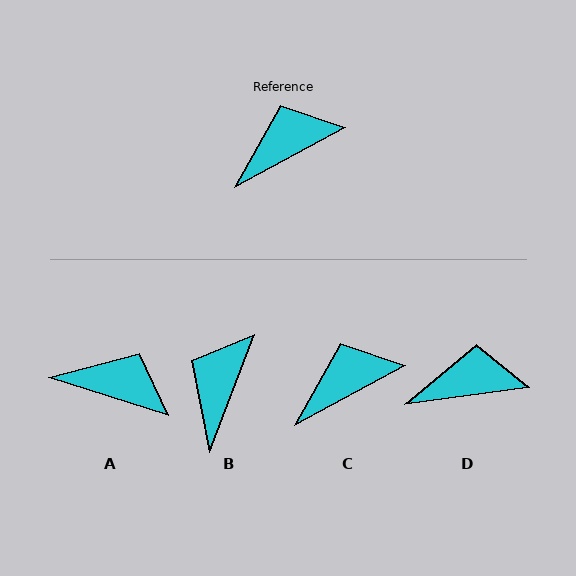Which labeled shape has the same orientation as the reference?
C.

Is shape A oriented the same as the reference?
No, it is off by about 46 degrees.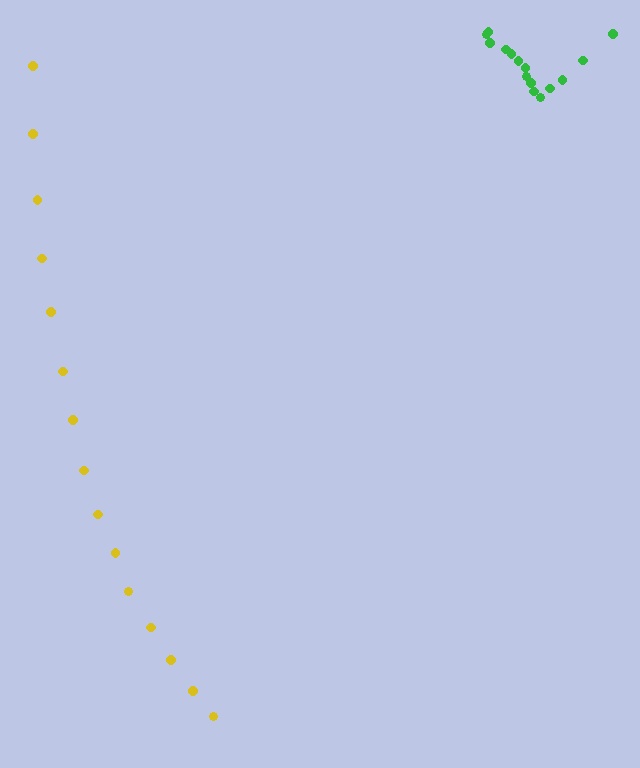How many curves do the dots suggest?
There are 2 distinct paths.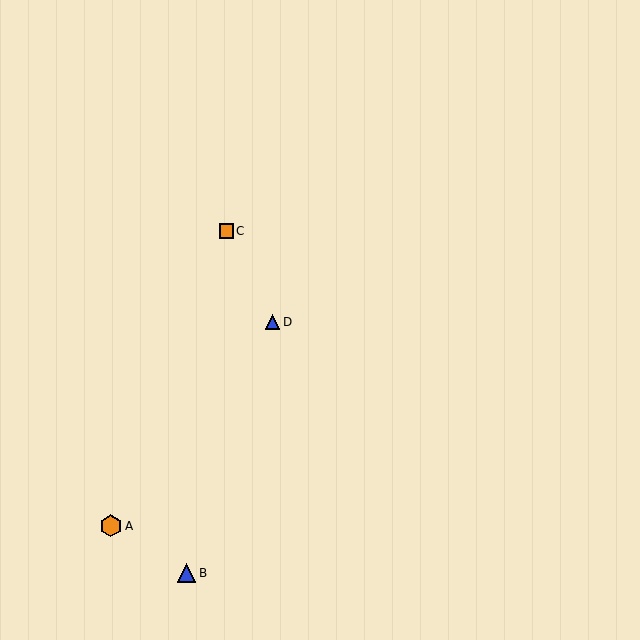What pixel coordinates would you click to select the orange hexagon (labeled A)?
Click at (111, 526) to select the orange hexagon A.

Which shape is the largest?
The orange hexagon (labeled A) is the largest.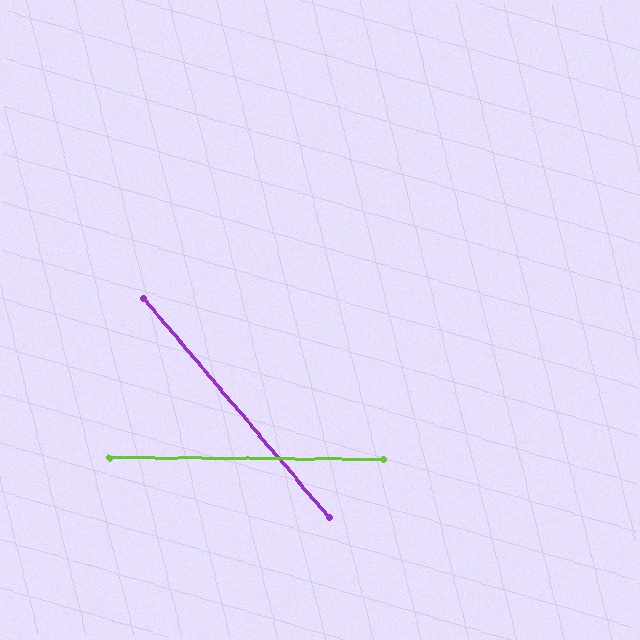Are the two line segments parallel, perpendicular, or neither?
Neither parallel nor perpendicular — they differ by about 49°.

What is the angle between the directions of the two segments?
Approximately 49 degrees.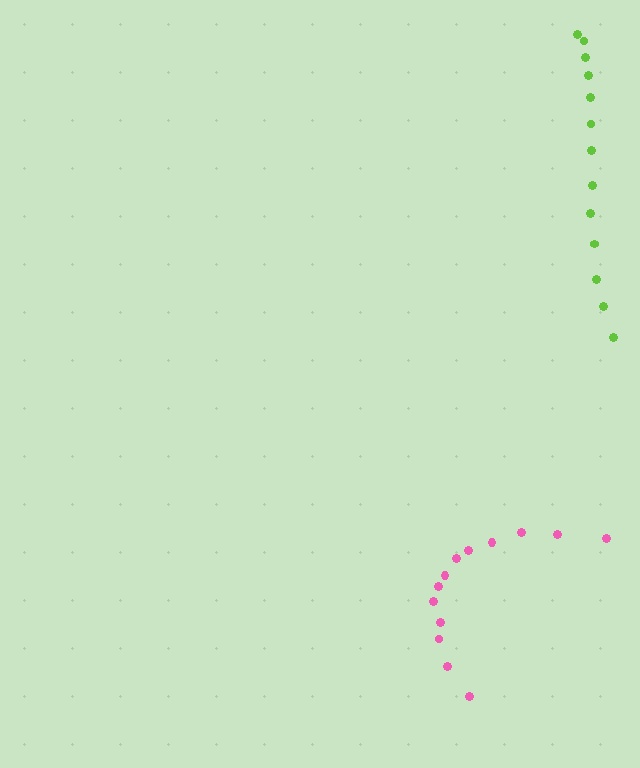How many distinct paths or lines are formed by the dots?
There are 2 distinct paths.